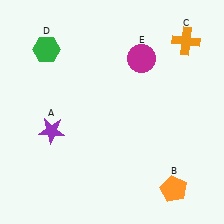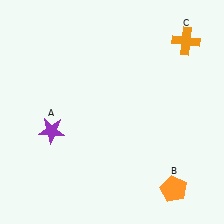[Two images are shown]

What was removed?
The magenta circle (E), the green hexagon (D) were removed in Image 2.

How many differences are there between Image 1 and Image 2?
There are 2 differences between the two images.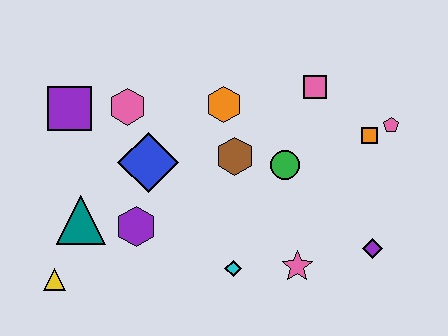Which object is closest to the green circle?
The brown hexagon is closest to the green circle.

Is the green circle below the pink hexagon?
Yes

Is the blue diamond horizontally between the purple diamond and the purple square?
Yes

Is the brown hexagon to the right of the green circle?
No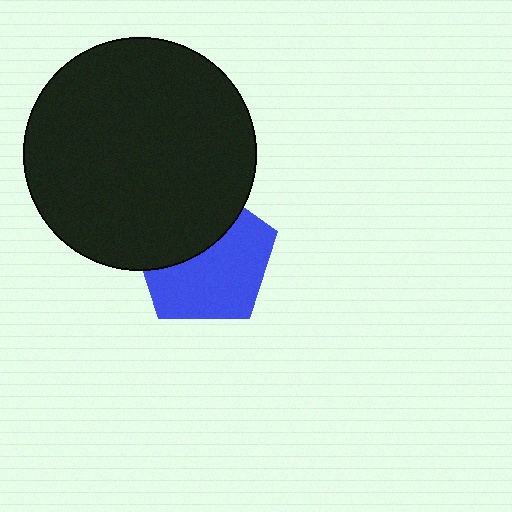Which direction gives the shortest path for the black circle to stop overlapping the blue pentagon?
Moving up gives the shortest separation.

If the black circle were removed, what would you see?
You would see the complete blue pentagon.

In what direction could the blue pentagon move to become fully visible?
The blue pentagon could move down. That would shift it out from behind the black circle entirely.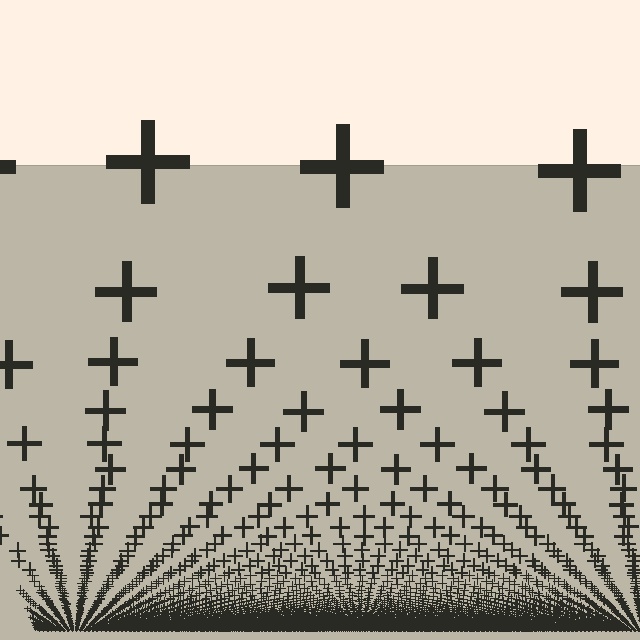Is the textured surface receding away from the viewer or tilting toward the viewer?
The surface appears to tilt toward the viewer. Texture elements get larger and sparser toward the top.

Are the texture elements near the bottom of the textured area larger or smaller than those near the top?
Smaller. The gradient is inverted — elements near the bottom are smaller and denser.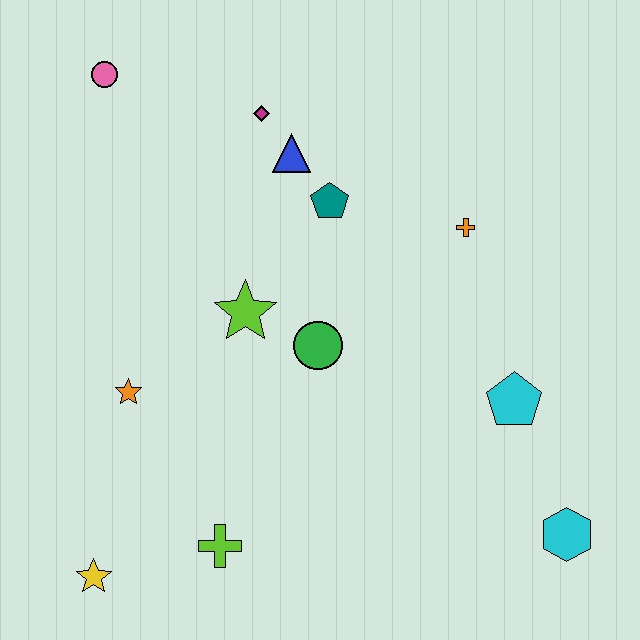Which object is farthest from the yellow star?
The orange cross is farthest from the yellow star.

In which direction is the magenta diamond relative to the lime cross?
The magenta diamond is above the lime cross.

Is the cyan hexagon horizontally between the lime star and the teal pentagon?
No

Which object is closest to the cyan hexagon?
The cyan pentagon is closest to the cyan hexagon.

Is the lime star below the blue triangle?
Yes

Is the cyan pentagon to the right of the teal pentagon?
Yes